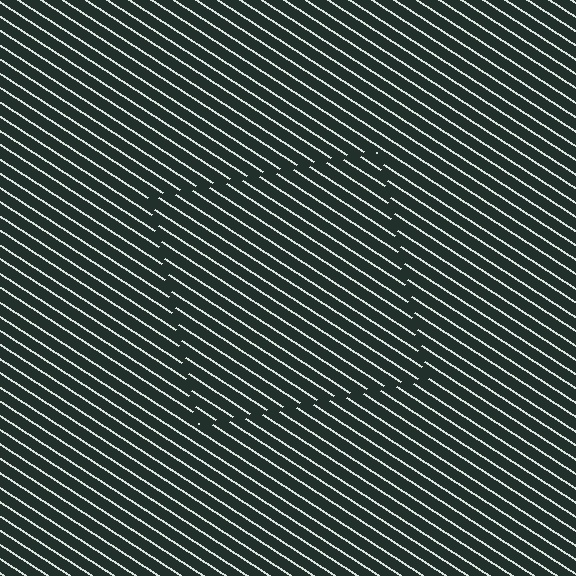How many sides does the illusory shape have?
4 sides — the line-ends trace a square.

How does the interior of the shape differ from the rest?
The interior of the shape contains the same grating, shifted by half a period — the contour is defined by the phase discontinuity where line-ends from the inner and outer gratings abut.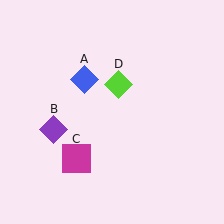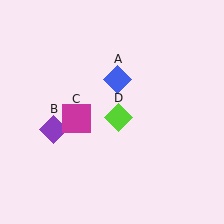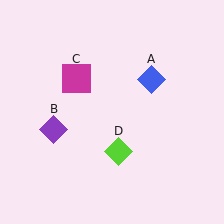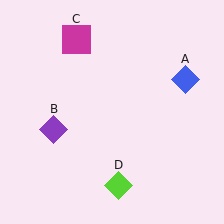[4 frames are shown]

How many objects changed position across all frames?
3 objects changed position: blue diamond (object A), magenta square (object C), lime diamond (object D).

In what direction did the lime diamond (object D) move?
The lime diamond (object D) moved down.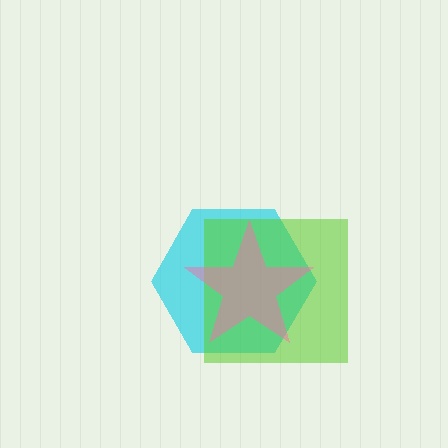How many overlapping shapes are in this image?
There are 3 overlapping shapes in the image.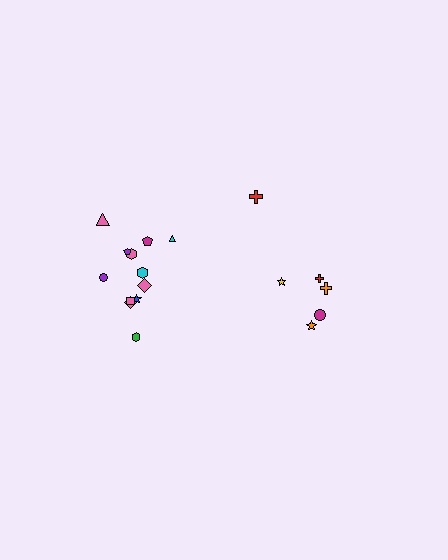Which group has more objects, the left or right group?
The left group.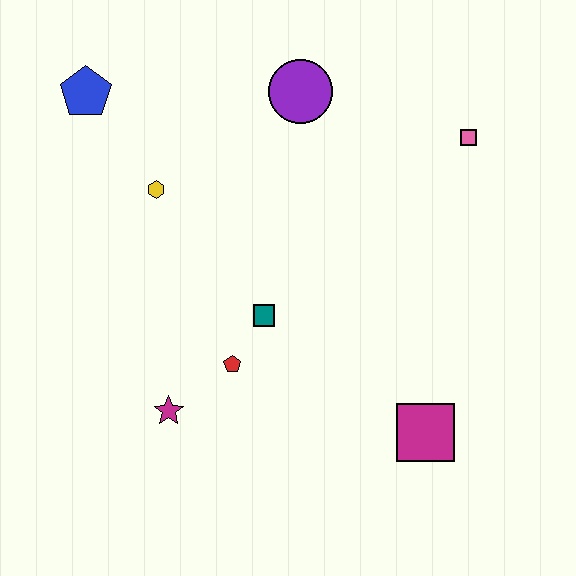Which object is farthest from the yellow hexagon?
The magenta square is farthest from the yellow hexagon.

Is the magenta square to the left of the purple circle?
No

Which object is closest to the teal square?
The red pentagon is closest to the teal square.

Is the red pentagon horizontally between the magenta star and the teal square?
Yes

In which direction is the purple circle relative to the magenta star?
The purple circle is above the magenta star.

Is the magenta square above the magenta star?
No